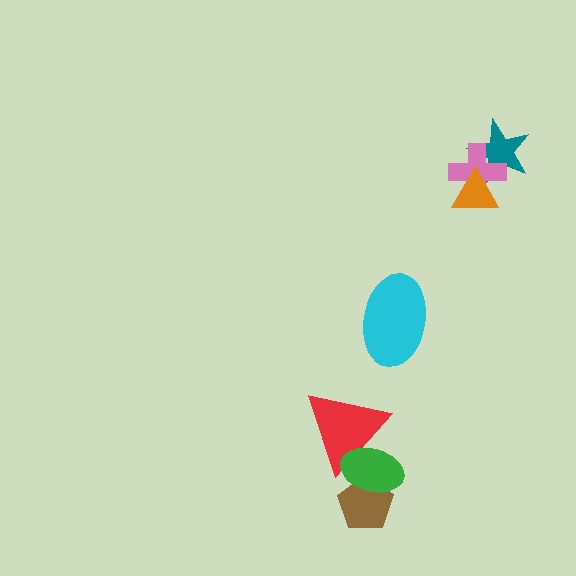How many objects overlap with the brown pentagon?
1 object overlaps with the brown pentagon.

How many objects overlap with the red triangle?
1 object overlaps with the red triangle.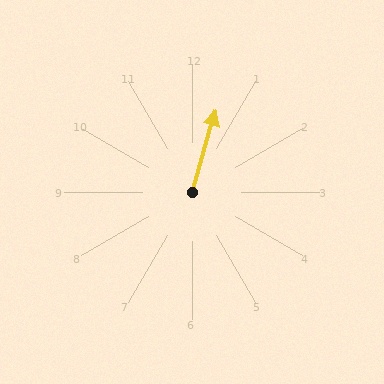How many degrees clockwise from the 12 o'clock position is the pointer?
Approximately 16 degrees.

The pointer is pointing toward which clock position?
Roughly 1 o'clock.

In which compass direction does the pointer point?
North.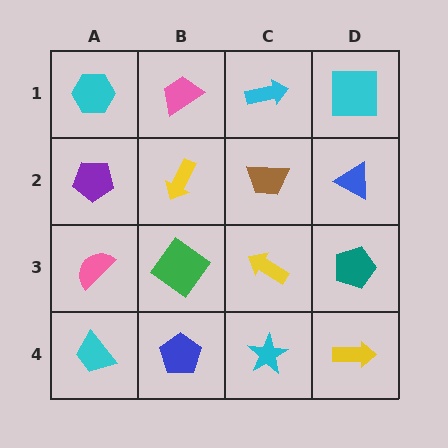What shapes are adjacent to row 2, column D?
A cyan square (row 1, column D), a teal pentagon (row 3, column D), a brown trapezoid (row 2, column C).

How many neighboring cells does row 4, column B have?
3.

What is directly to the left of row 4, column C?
A blue pentagon.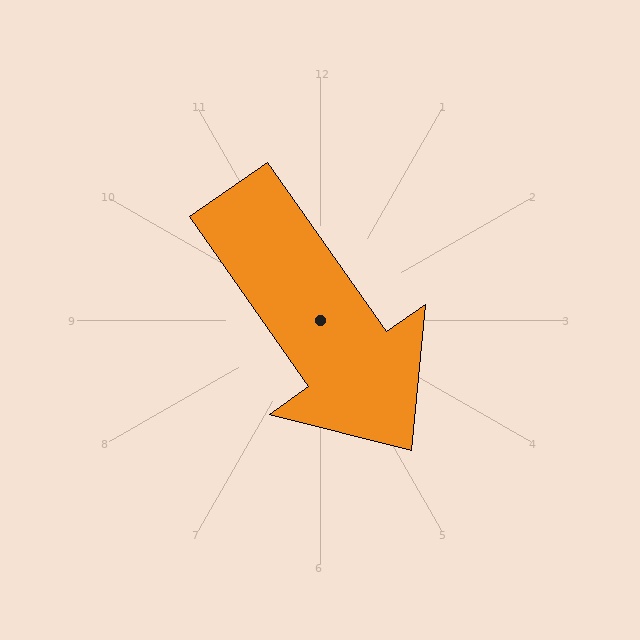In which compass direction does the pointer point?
Southeast.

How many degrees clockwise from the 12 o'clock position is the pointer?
Approximately 145 degrees.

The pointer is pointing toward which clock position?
Roughly 5 o'clock.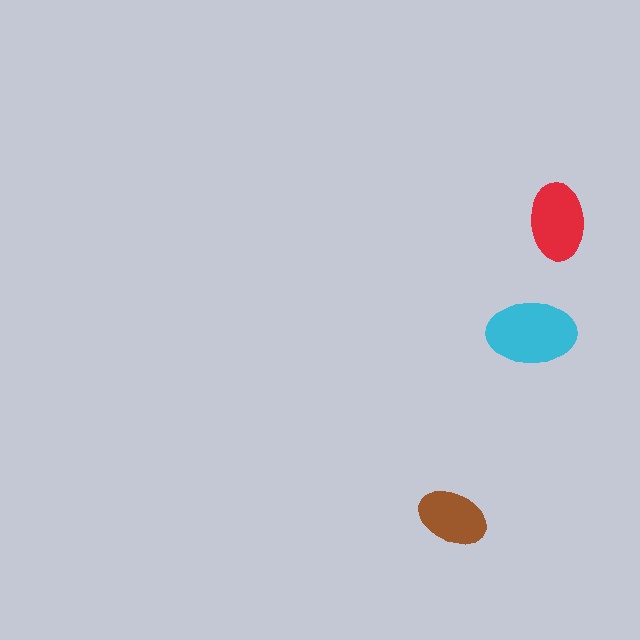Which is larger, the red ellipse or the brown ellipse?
The red one.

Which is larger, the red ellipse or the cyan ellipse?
The cyan one.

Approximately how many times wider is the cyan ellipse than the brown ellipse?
About 1.5 times wider.